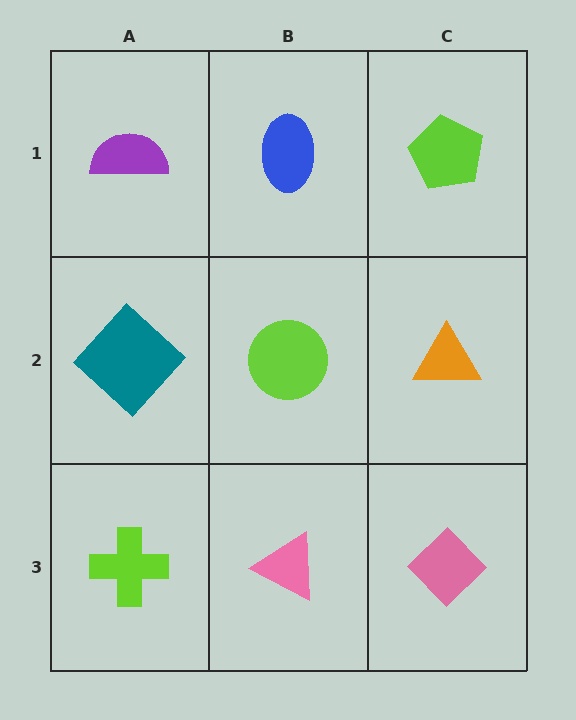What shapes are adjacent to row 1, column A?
A teal diamond (row 2, column A), a blue ellipse (row 1, column B).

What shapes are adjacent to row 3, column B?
A lime circle (row 2, column B), a lime cross (row 3, column A), a pink diamond (row 3, column C).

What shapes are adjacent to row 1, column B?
A lime circle (row 2, column B), a purple semicircle (row 1, column A), a lime pentagon (row 1, column C).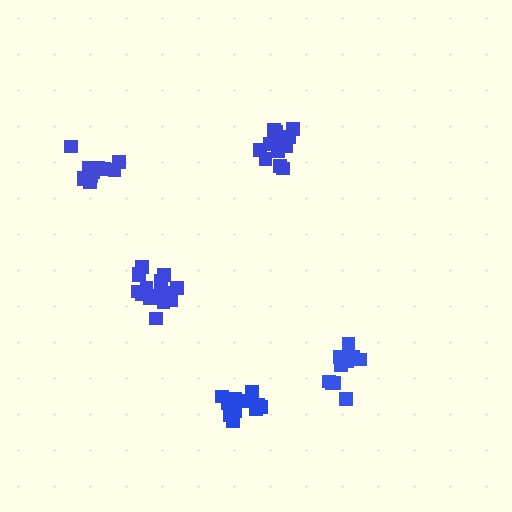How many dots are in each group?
Group 1: 12 dots, Group 2: 13 dots, Group 3: 10 dots, Group 4: 16 dots, Group 5: 12 dots (63 total).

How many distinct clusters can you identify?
There are 5 distinct clusters.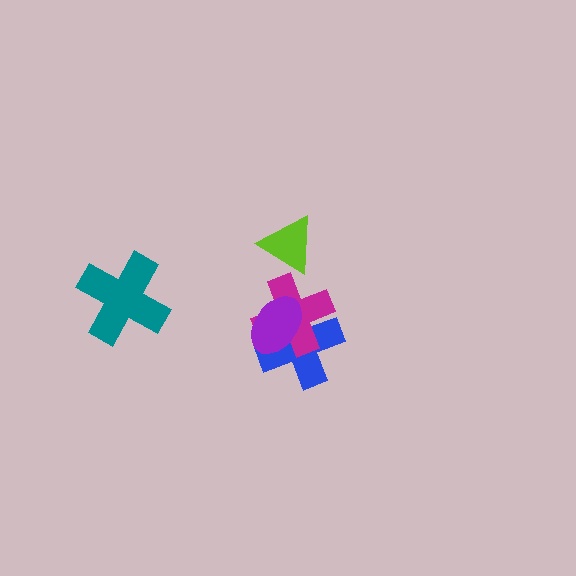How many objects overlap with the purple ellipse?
2 objects overlap with the purple ellipse.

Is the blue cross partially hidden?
Yes, it is partially covered by another shape.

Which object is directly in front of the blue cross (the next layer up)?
The magenta cross is directly in front of the blue cross.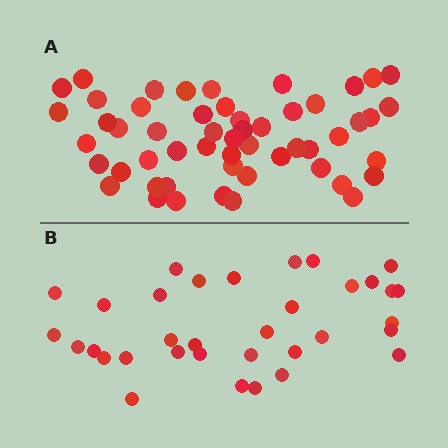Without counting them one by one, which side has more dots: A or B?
Region A (the top region) has more dots.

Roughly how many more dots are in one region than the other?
Region A has approximately 20 more dots than region B.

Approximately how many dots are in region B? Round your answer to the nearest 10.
About 30 dots. (The exact count is 34, which rounds to 30.)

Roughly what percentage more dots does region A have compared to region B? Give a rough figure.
About 55% more.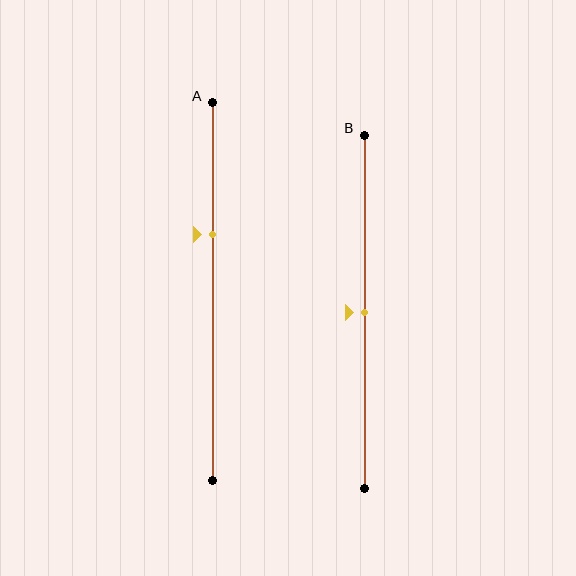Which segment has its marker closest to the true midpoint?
Segment B has its marker closest to the true midpoint.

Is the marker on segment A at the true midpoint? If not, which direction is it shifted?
No, the marker on segment A is shifted upward by about 15% of the segment length.